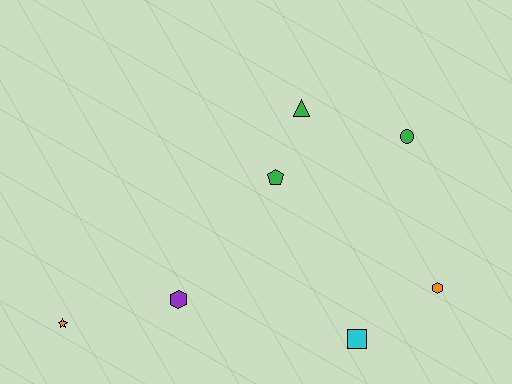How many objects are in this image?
There are 7 objects.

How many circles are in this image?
There is 1 circle.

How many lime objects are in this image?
There are no lime objects.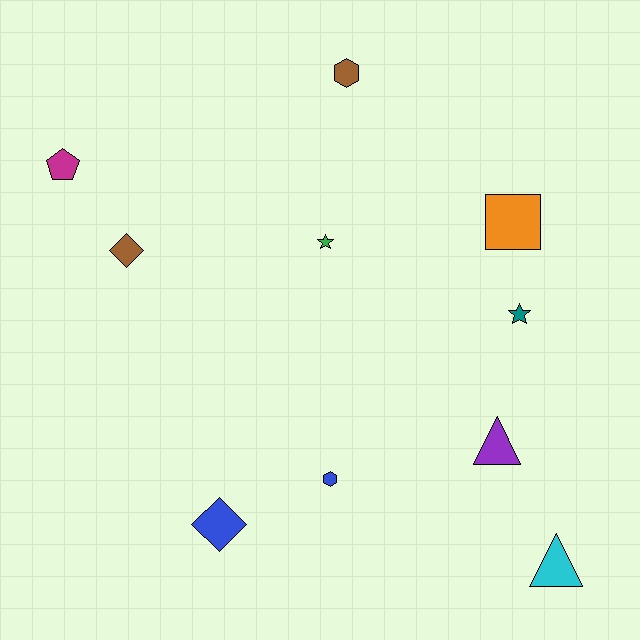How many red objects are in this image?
There are no red objects.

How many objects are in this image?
There are 10 objects.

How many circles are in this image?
There are no circles.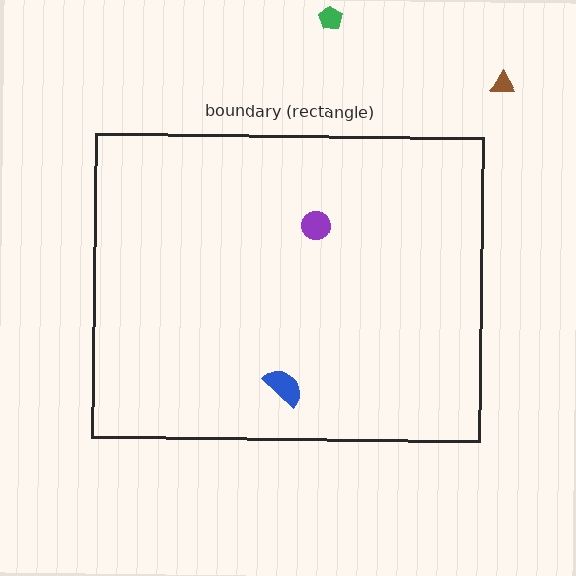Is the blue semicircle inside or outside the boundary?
Inside.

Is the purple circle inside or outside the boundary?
Inside.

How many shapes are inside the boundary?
2 inside, 2 outside.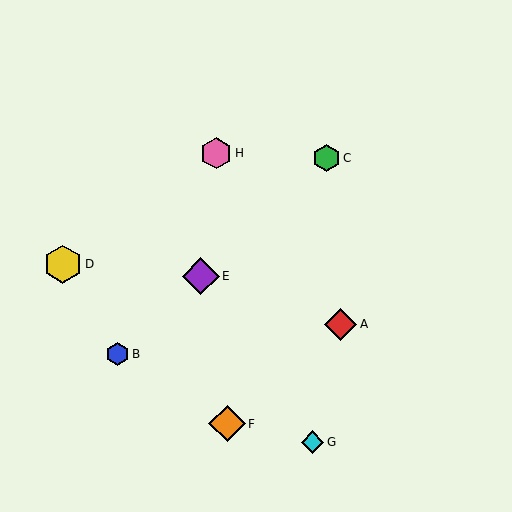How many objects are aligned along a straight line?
3 objects (B, C, E) are aligned along a straight line.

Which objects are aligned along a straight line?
Objects B, C, E are aligned along a straight line.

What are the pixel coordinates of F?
Object F is at (227, 424).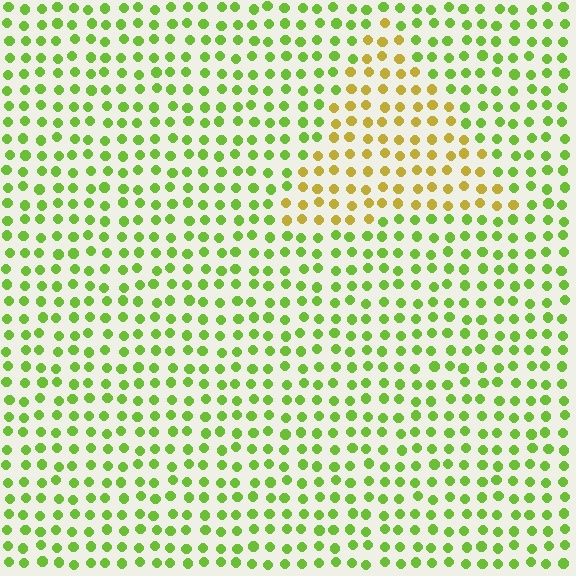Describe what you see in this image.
The image is filled with small lime elements in a uniform arrangement. A triangle-shaped region is visible where the elements are tinted to a slightly different hue, forming a subtle color boundary.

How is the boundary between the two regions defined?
The boundary is defined purely by a slight shift in hue (about 46 degrees). Spacing, size, and orientation are identical on both sides.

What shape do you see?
I see a triangle.